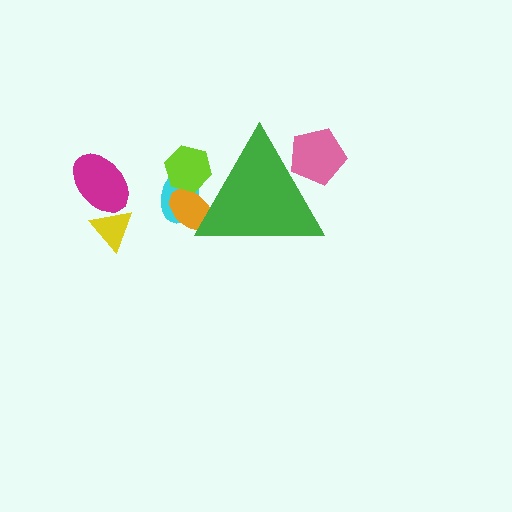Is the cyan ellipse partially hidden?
Yes, the cyan ellipse is partially hidden behind the green triangle.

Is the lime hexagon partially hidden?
Yes, the lime hexagon is partially hidden behind the green triangle.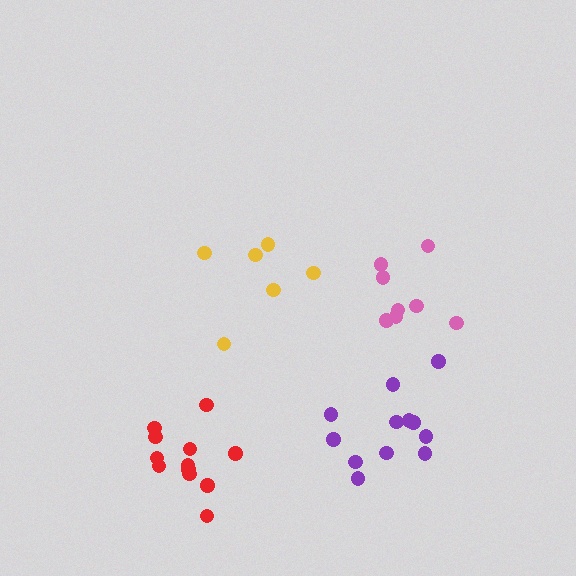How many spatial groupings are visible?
There are 4 spatial groupings.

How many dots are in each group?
Group 1: 8 dots, Group 2: 12 dots, Group 3: 12 dots, Group 4: 6 dots (38 total).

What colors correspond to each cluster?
The clusters are colored: pink, purple, red, yellow.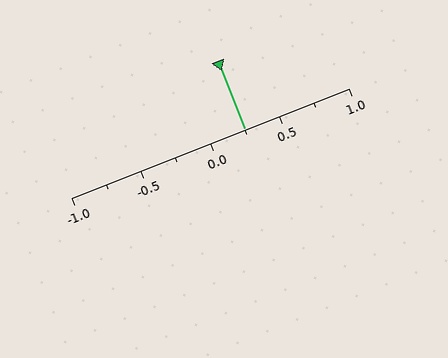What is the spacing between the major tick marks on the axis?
The major ticks are spaced 0.5 apart.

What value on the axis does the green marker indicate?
The marker indicates approximately 0.25.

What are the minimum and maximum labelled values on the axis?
The axis runs from -1.0 to 1.0.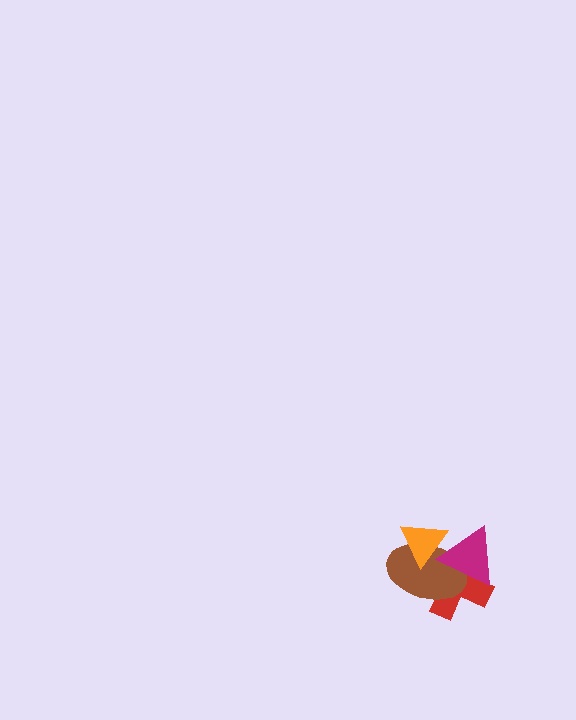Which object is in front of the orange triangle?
The magenta triangle is in front of the orange triangle.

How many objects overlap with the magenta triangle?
3 objects overlap with the magenta triangle.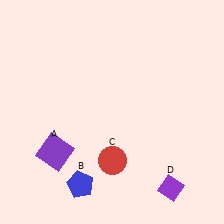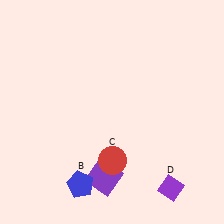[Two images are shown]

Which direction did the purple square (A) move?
The purple square (A) moved right.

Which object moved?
The purple square (A) moved right.